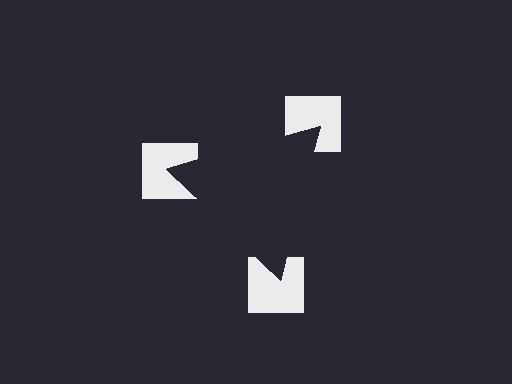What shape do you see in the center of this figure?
An illusory triangle — its edges are inferred from the aligned wedge cuts in the notched squares, not physically drawn.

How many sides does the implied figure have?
3 sides.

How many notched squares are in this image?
There are 3 — one at each vertex of the illusory triangle.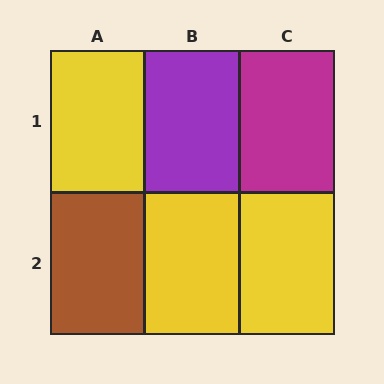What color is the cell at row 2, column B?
Yellow.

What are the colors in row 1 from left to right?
Yellow, purple, magenta.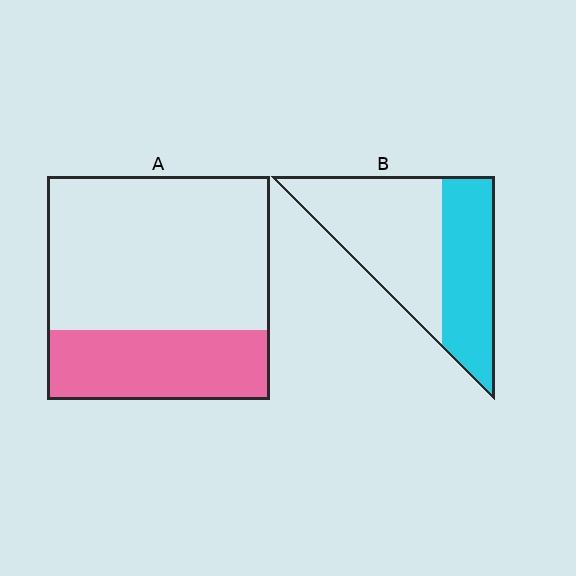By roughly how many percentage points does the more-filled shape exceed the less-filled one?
By roughly 10 percentage points (B over A).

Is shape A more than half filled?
No.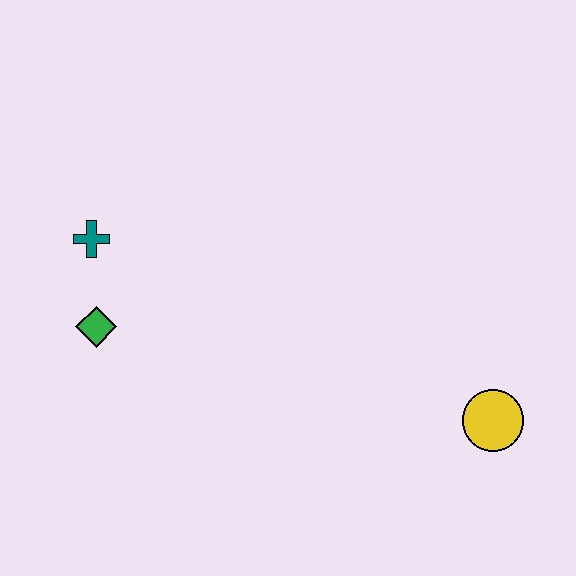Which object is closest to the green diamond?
The teal cross is closest to the green diamond.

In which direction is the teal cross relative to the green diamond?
The teal cross is above the green diamond.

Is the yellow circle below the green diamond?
Yes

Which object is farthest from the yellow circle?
The teal cross is farthest from the yellow circle.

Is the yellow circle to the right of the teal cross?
Yes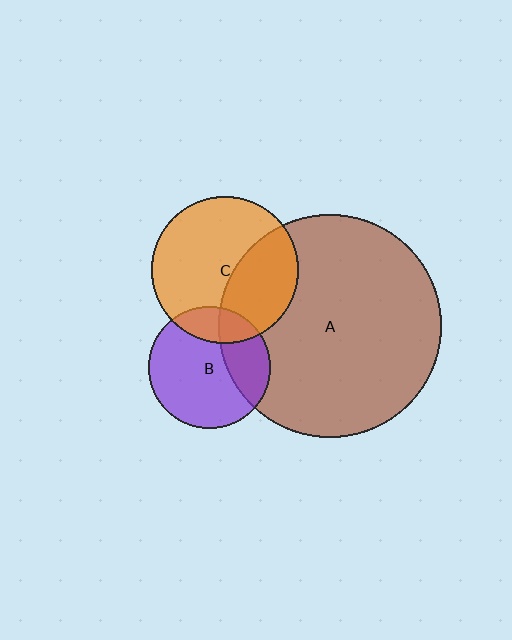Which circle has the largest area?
Circle A (brown).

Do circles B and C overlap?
Yes.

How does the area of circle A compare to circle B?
Approximately 3.3 times.